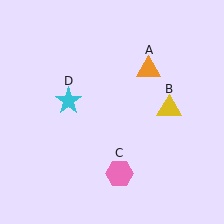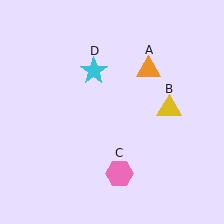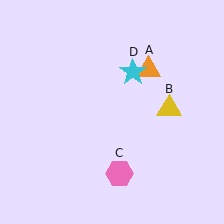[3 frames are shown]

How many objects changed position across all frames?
1 object changed position: cyan star (object D).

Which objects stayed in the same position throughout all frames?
Orange triangle (object A) and yellow triangle (object B) and pink hexagon (object C) remained stationary.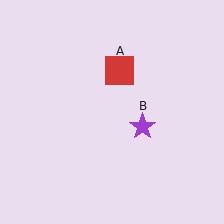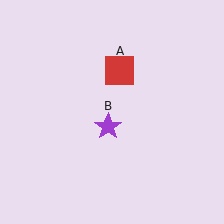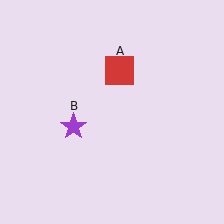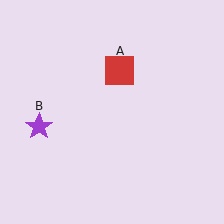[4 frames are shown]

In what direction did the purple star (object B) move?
The purple star (object B) moved left.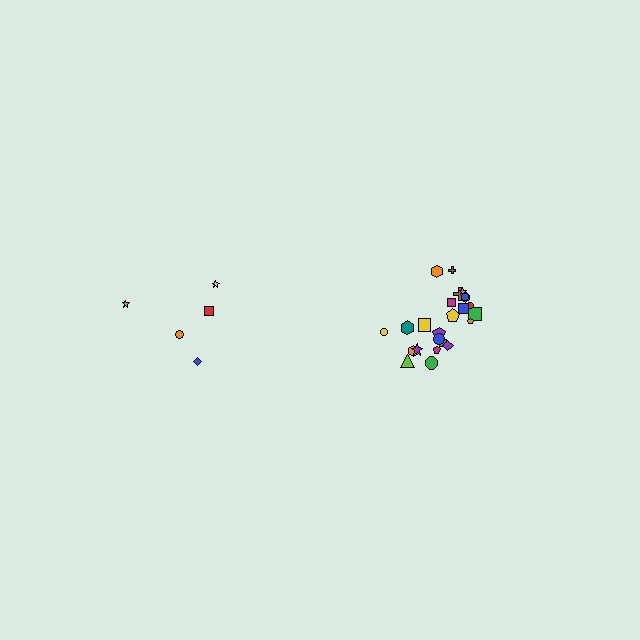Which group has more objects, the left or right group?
The right group.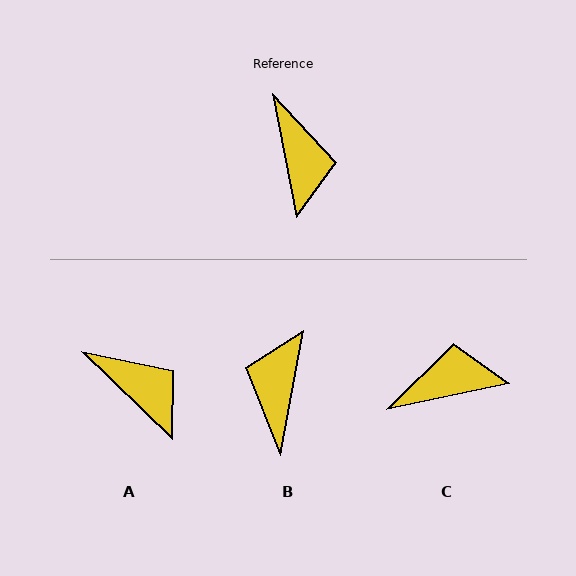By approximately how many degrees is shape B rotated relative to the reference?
Approximately 159 degrees counter-clockwise.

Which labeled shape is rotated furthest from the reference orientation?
B, about 159 degrees away.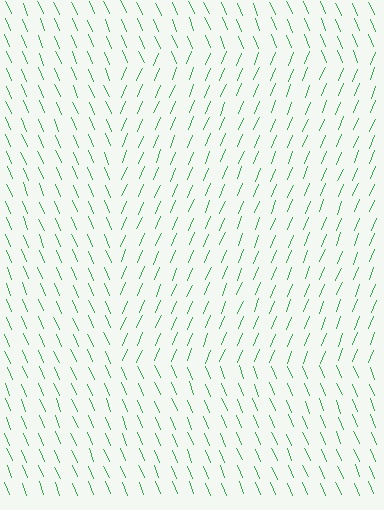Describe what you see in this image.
The image is filled with small green line segments. A rectangle region in the image has lines oriented differently from the surrounding lines, creating a visible texture boundary.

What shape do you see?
I see a rectangle.